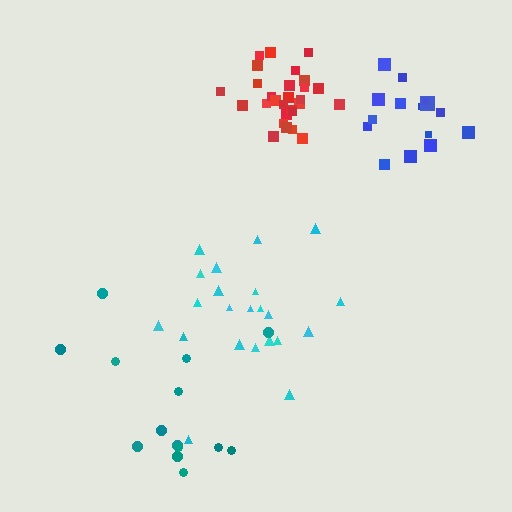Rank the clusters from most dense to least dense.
red, blue, cyan, teal.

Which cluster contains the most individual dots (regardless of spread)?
Red (28).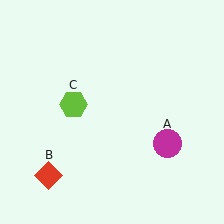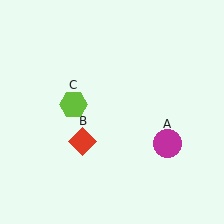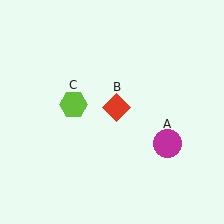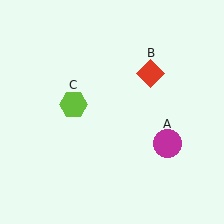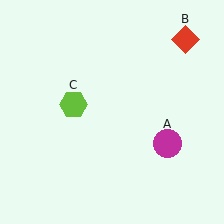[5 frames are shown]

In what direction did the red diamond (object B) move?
The red diamond (object B) moved up and to the right.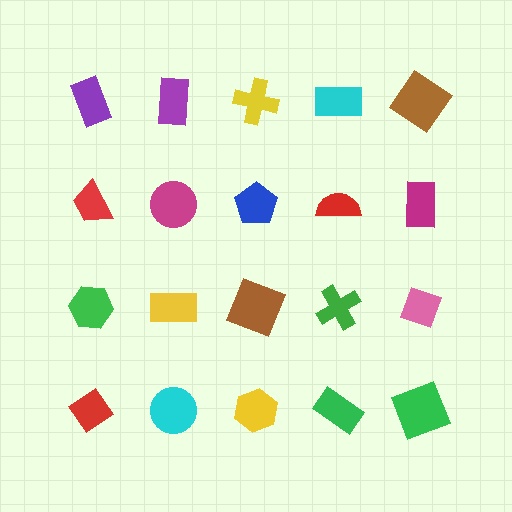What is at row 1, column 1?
A purple rectangle.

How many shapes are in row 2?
5 shapes.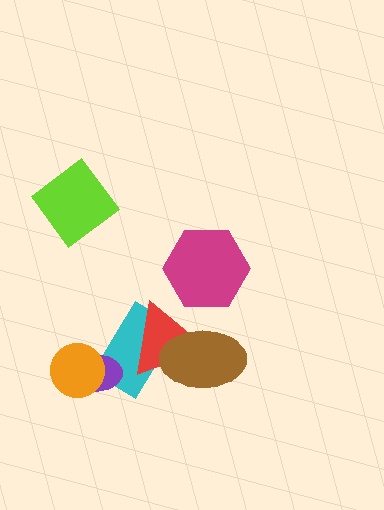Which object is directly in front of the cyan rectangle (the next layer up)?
The purple ellipse is directly in front of the cyan rectangle.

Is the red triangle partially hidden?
Yes, it is partially covered by another shape.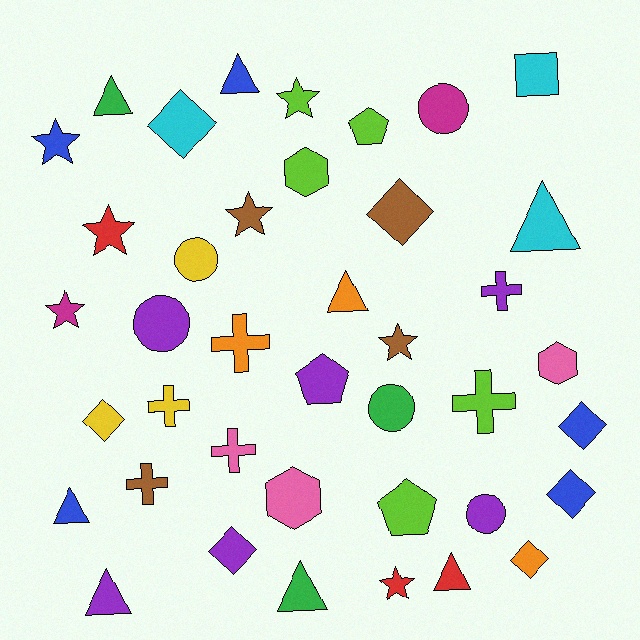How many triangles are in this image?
There are 8 triangles.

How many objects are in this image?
There are 40 objects.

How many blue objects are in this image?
There are 5 blue objects.